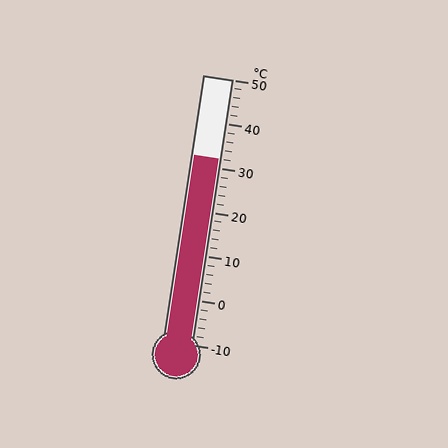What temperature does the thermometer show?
The thermometer shows approximately 32°C.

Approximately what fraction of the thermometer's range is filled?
The thermometer is filled to approximately 70% of its range.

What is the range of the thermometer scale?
The thermometer scale ranges from -10°C to 50°C.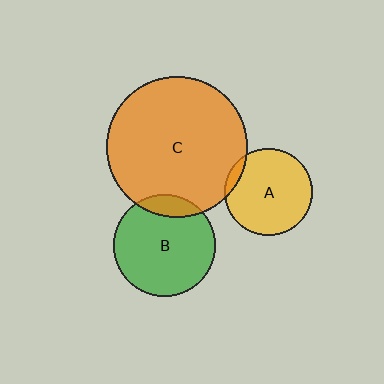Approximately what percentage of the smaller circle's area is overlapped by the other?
Approximately 5%.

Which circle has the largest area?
Circle C (orange).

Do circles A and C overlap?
Yes.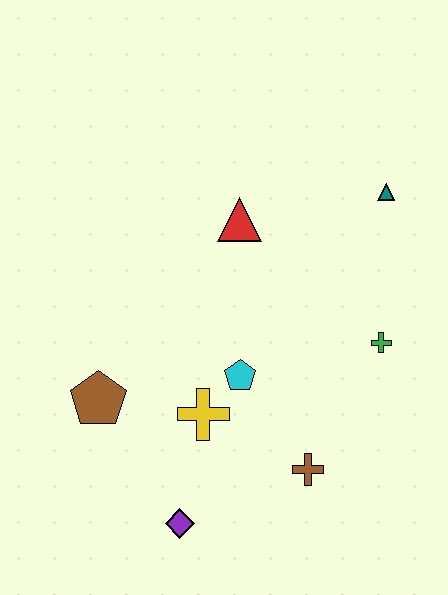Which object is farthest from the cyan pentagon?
The teal triangle is farthest from the cyan pentagon.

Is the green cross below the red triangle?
Yes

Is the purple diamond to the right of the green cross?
No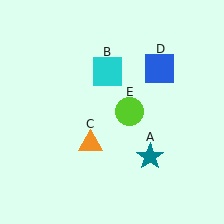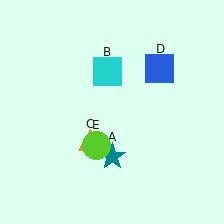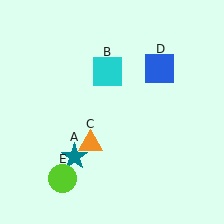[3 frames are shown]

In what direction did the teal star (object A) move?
The teal star (object A) moved left.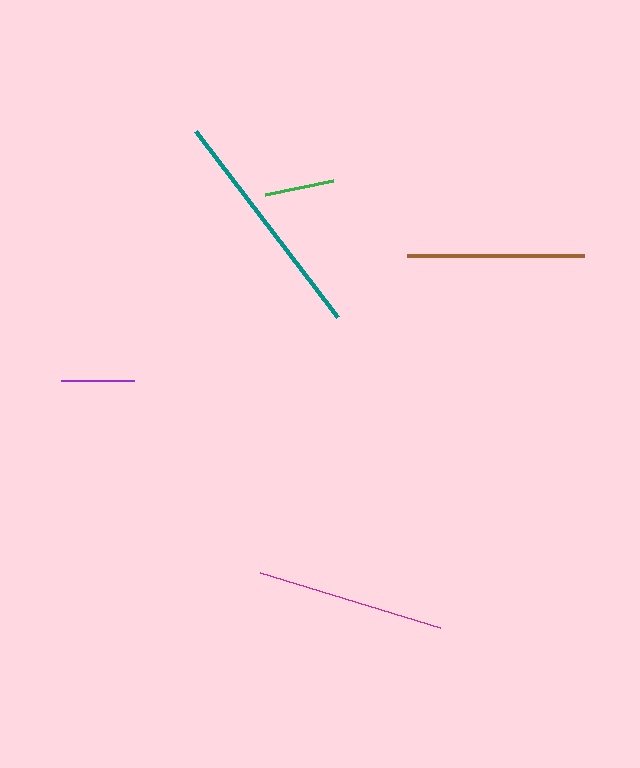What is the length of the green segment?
The green segment is approximately 69 pixels long.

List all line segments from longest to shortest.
From longest to shortest: teal, magenta, brown, purple, green.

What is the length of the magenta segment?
The magenta segment is approximately 188 pixels long.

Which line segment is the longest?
The teal line is the longest at approximately 234 pixels.